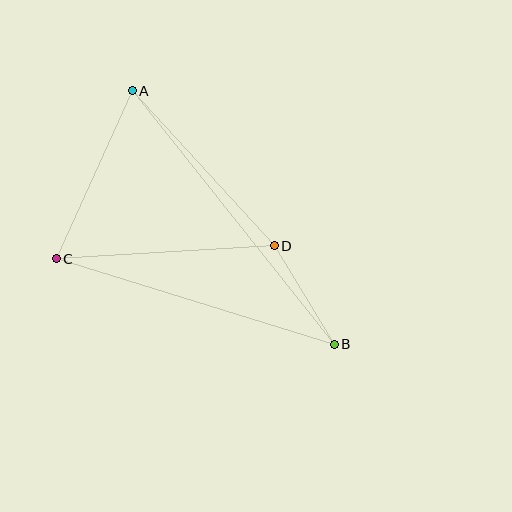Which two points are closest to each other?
Points B and D are closest to each other.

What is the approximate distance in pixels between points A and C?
The distance between A and C is approximately 184 pixels.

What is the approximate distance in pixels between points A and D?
The distance between A and D is approximately 211 pixels.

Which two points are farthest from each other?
Points A and B are farthest from each other.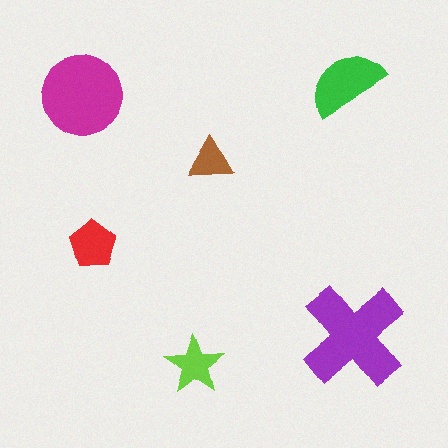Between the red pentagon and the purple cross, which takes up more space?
The purple cross.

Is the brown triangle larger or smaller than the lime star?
Smaller.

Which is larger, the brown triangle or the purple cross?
The purple cross.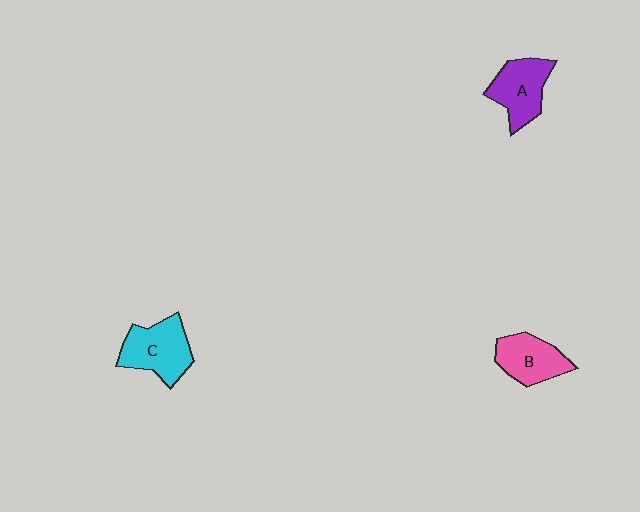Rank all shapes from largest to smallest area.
From largest to smallest: C (cyan), A (purple), B (pink).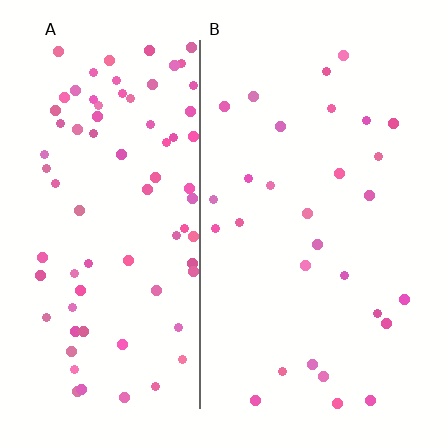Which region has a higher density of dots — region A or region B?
A (the left).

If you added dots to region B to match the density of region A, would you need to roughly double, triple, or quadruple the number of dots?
Approximately triple.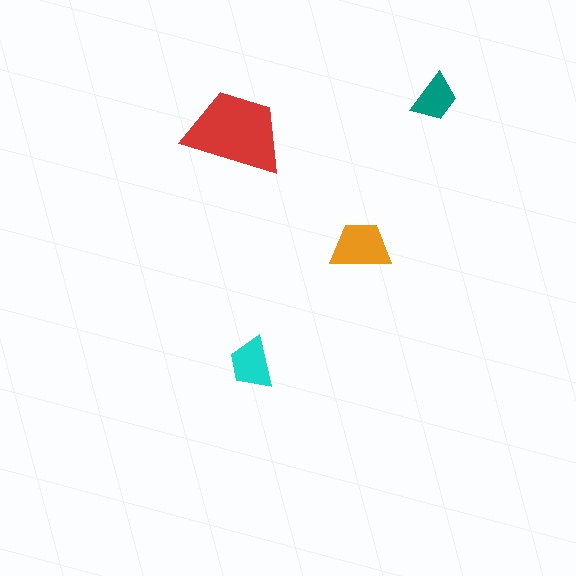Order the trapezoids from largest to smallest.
the red one, the orange one, the cyan one, the teal one.